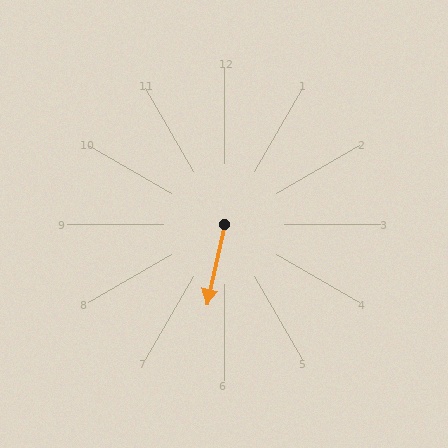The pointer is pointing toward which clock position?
Roughly 6 o'clock.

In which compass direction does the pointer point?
South.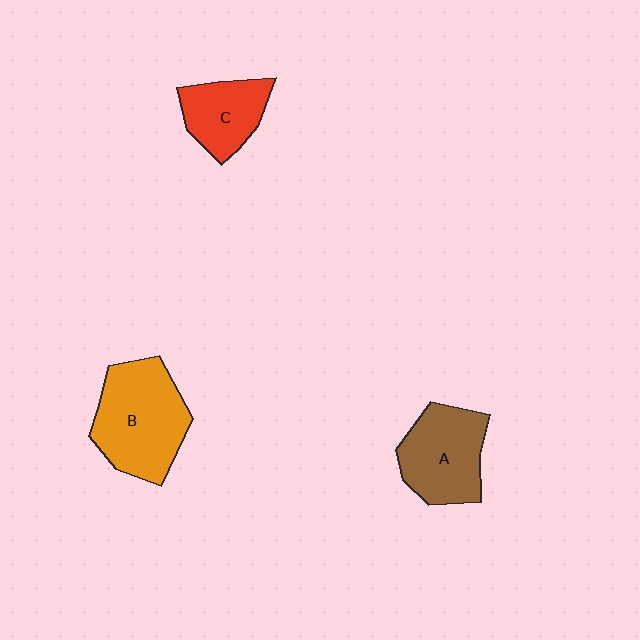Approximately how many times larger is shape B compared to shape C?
Approximately 1.7 times.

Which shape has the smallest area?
Shape C (red).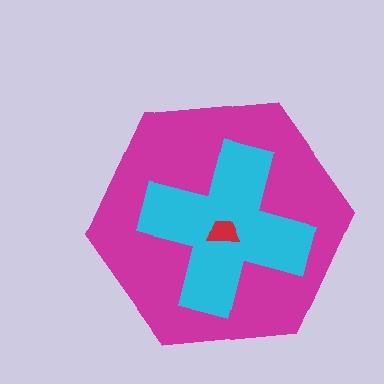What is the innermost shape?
The red trapezoid.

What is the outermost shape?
The magenta hexagon.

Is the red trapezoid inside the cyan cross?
Yes.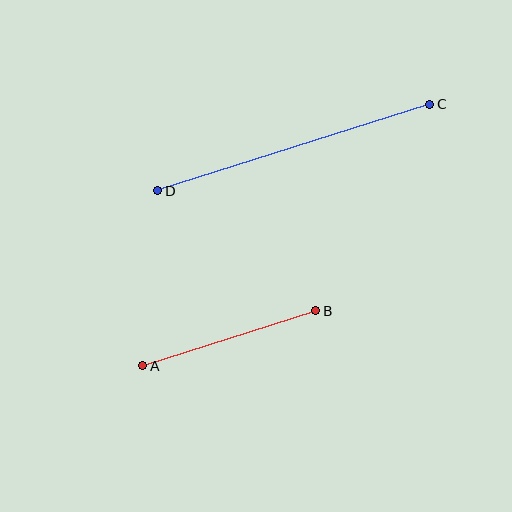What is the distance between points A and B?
The distance is approximately 182 pixels.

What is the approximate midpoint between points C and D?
The midpoint is at approximately (294, 148) pixels.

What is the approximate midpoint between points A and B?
The midpoint is at approximately (229, 338) pixels.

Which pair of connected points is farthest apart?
Points C and D are farthest apart.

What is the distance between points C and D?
The distance is approximately 286 pixels.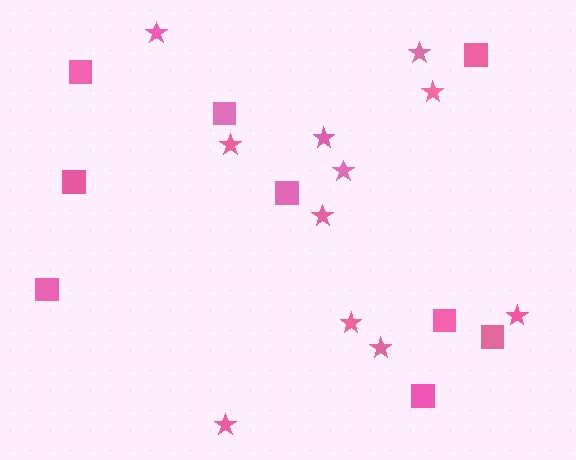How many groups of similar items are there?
There are 2 groups: one group of stars (11) and one group of squares (9).